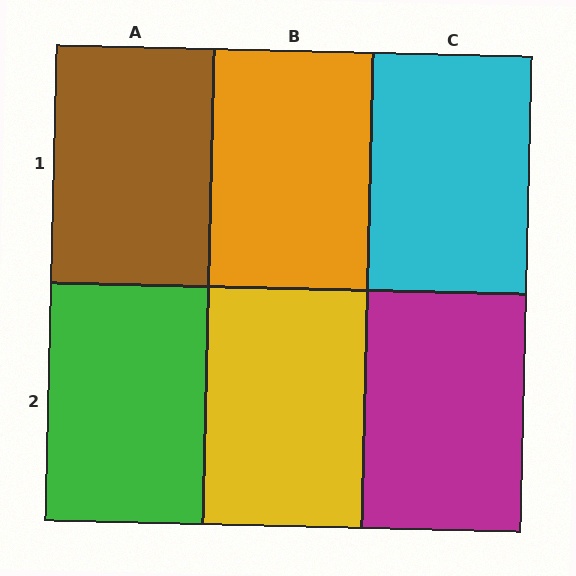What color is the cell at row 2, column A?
Green.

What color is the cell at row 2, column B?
Yellow.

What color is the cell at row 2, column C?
Magenta.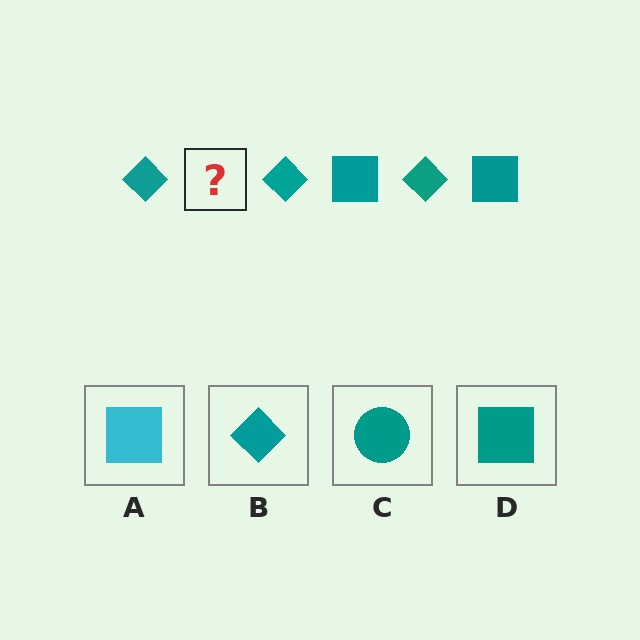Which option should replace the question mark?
Option D.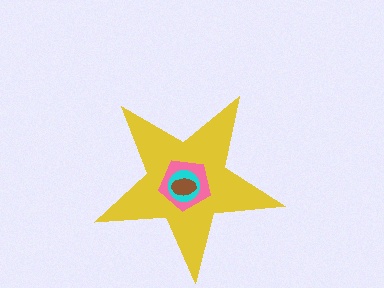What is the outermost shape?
The yellow star.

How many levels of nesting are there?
4.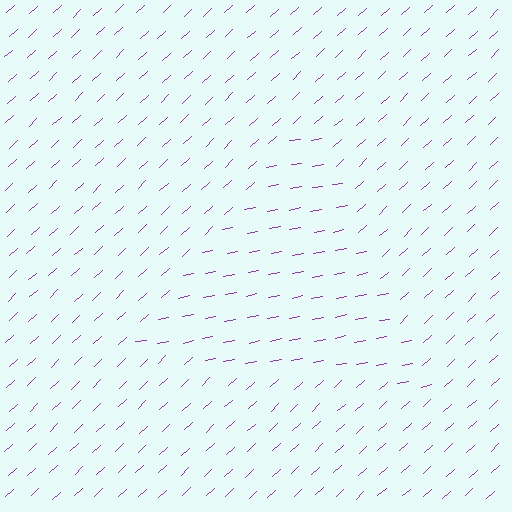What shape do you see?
I see a triangle.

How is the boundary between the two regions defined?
The boundary is defined purely by a change in line orientation (approximately 32 degrees difference). All lines are the same color and thickness.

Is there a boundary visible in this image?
Yes, there is a texture boundary formed by a change in line orientation.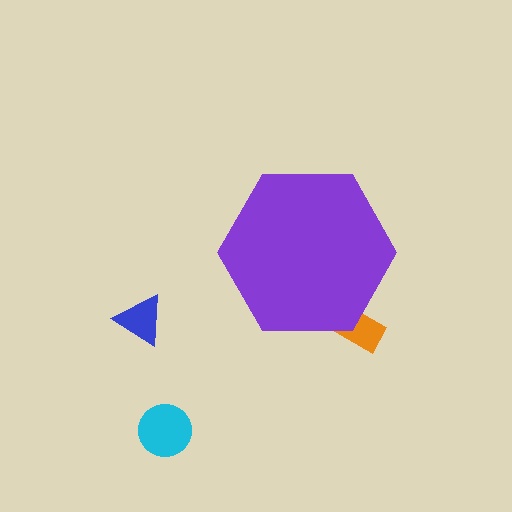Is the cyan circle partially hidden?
No, the cyan circle is fully visible.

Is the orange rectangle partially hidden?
Yes, the orange rectangle is partially hidden behind the purple hexagon.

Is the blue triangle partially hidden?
No, the blue triangle is fully visible.